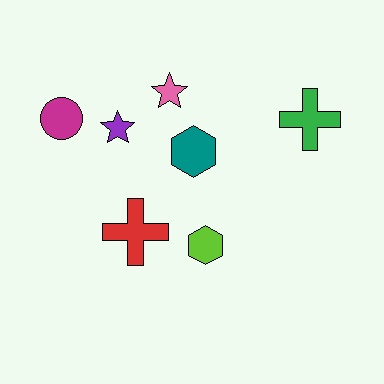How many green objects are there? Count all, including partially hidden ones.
There is 1 green object.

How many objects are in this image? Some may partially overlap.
There are 7 objects.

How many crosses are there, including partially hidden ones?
There are 2 crosses.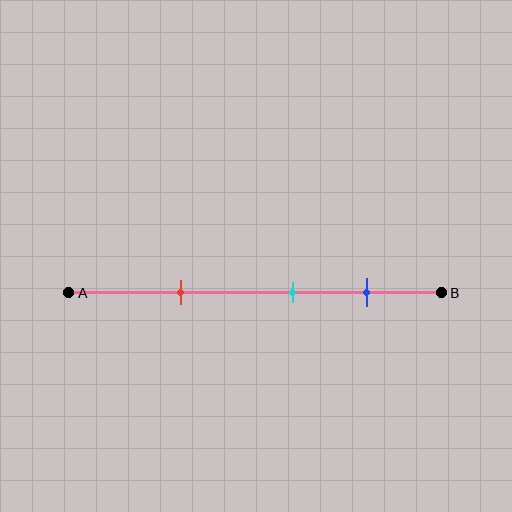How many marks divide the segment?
There are 3 marks dividing the segment.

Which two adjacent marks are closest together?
The cyan and blue marks are the closest adjacent pair.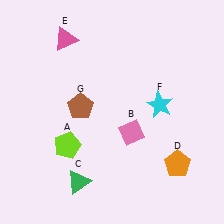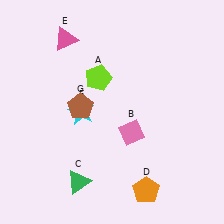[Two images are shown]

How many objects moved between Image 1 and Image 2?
3 objects moved between the two images.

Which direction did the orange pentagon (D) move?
The orange pentagon (D) moved left.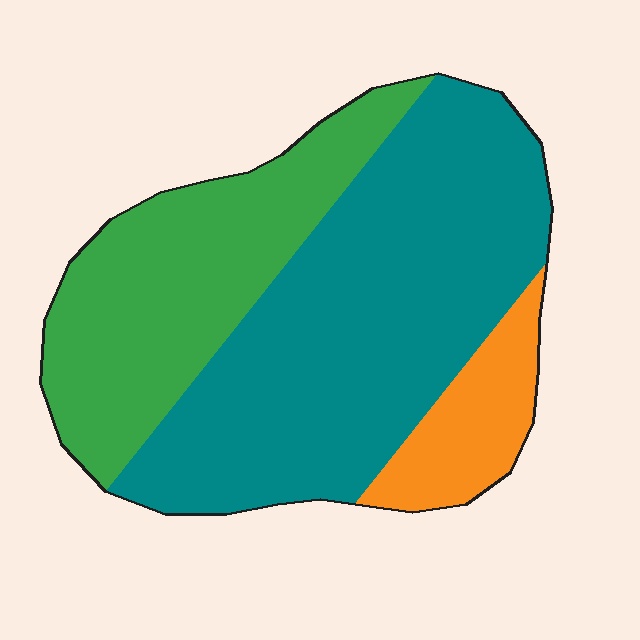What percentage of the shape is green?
Green takes up about one third (1/3) of the shape.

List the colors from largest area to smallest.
From largest to smallest: teal, green, orange.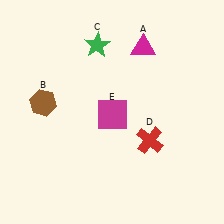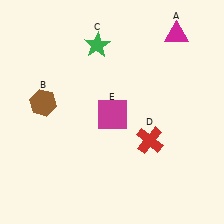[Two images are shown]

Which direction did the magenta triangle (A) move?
The magenta triangle (A) moved right.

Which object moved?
The magenta triangle (A) moved right.